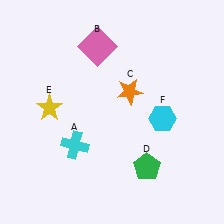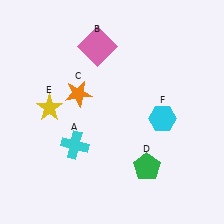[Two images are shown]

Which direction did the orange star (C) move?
The orange star (C) moved left.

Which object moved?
The orange star (C) moved left.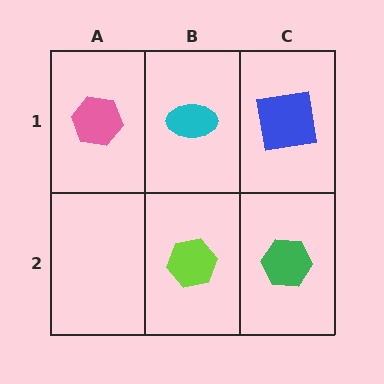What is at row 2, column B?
A lime hexagon.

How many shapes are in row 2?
2 shapes.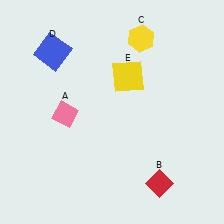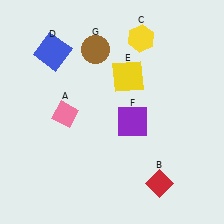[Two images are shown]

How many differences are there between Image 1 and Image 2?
There are 2 differences between the two images.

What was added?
A purple square (F), a brown circle (G) were added in Image 2.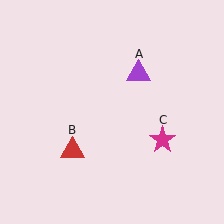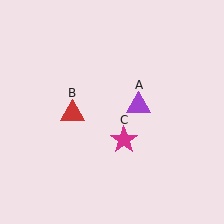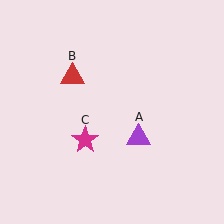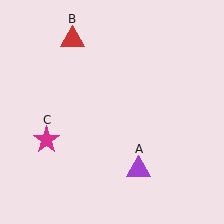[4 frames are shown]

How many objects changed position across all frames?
3 objects changed position: purple triangle (object A), red triangle (object B), magenta star (object C).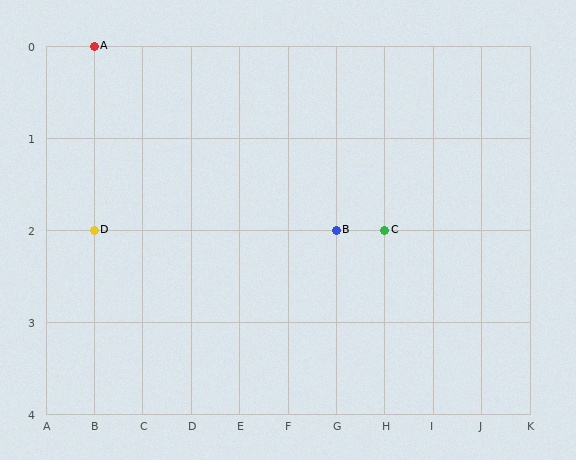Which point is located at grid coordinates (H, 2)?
Point C is at (H, 2).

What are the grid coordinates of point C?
Point C is at grid coordinates (H, 2).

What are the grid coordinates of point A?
Point A is at grid coordinates (B, 0).